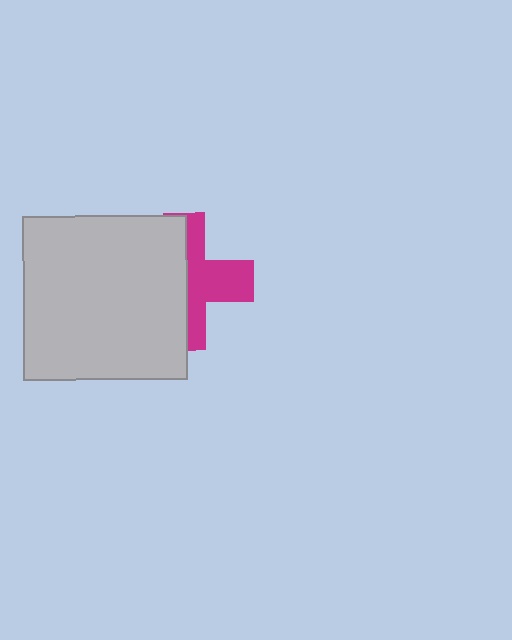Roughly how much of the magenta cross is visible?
About half of it is visible (roughly 47%).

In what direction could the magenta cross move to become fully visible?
The magenta cross could move right. That would shift it out from behind the light gray square entirely.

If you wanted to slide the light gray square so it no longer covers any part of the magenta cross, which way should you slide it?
Slide it left — that is the most direct way to separate the two shapes.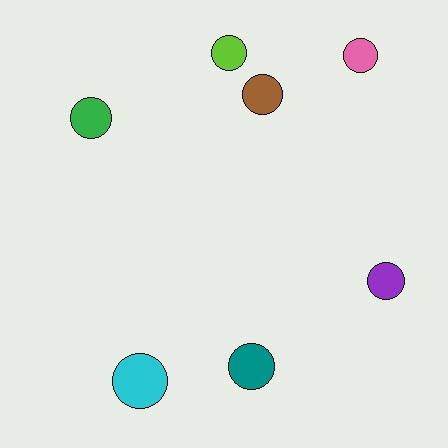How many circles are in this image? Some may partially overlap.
There are 7 circles.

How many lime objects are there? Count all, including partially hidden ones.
There is 1 lime object.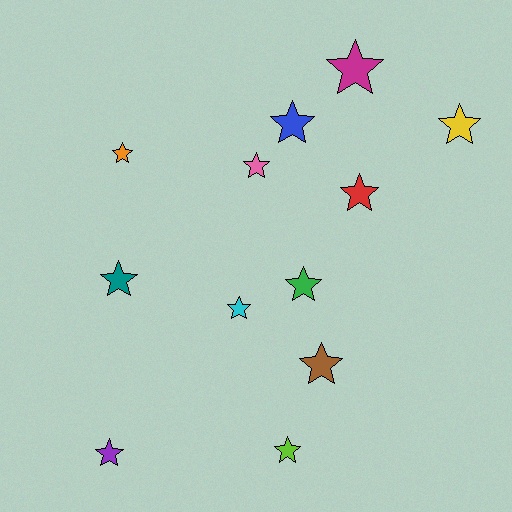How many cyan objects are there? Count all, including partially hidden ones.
There is 1 cyan object.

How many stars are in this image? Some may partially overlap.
There are 12 stars.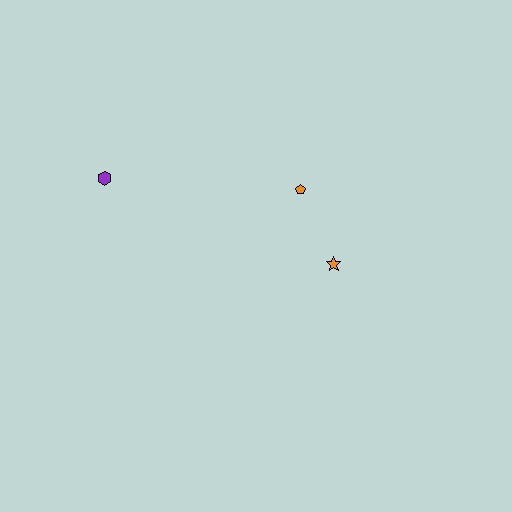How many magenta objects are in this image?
There are no magenta objects.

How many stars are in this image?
There is 1 star.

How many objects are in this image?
There are 3 objects.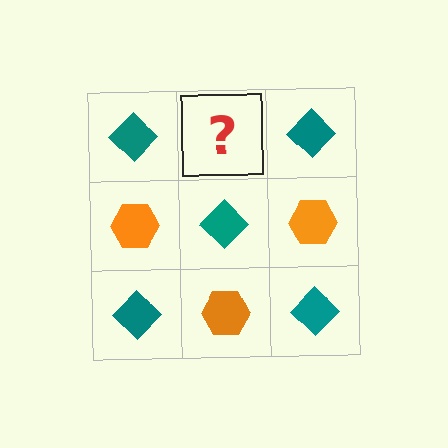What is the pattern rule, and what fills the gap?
The rule is that it alternates teal diamond and orange hexagon in a checkerboard pattern. The gap should be filled with an orange hexagon.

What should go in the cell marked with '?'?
The missing cell should contain an orange hexagon.